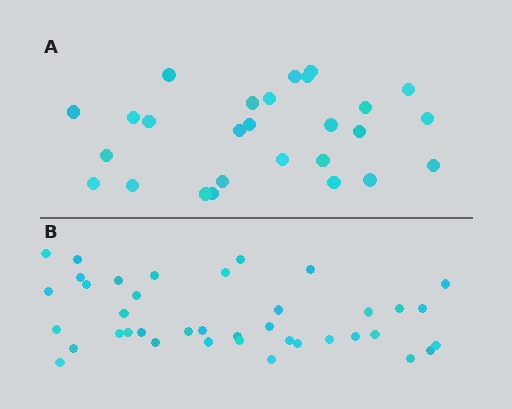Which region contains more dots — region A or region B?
Region B (the bottom region) has more dots.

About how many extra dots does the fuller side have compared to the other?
Region B has roughly 12 or so more dots than region A.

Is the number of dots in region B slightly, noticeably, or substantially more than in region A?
Region B has noticeably more, but not dramatically so. The ratio is roughly 1.4 to 1.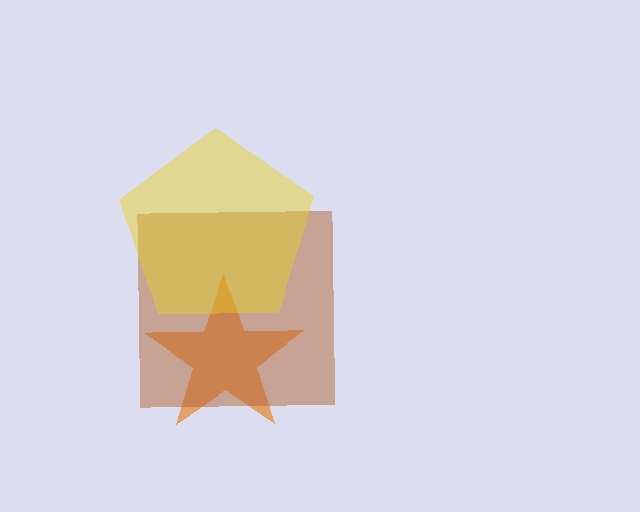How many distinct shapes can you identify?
There are 3 distinct shapes: an orange star, a brown square, a yellow pentagon.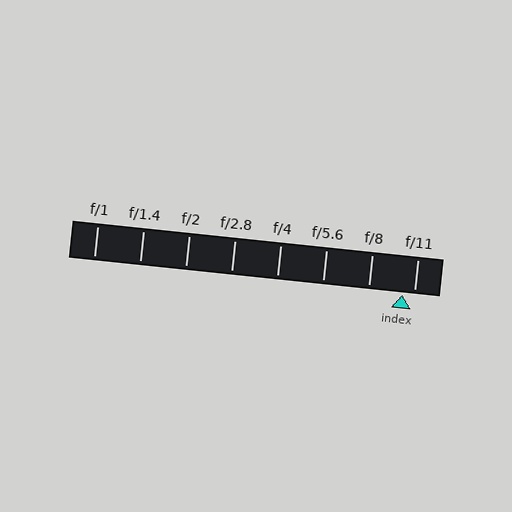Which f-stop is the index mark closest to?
The index mark is closest to f/11.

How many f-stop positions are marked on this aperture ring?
There are 8 f-stop positions marked.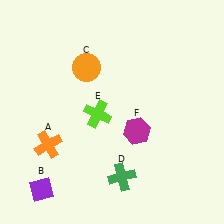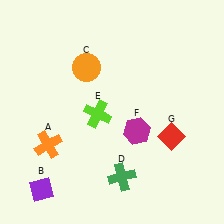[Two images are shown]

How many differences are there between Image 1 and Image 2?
There is 1 difference between the two images.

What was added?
A red diamond (G) was added in Image 2.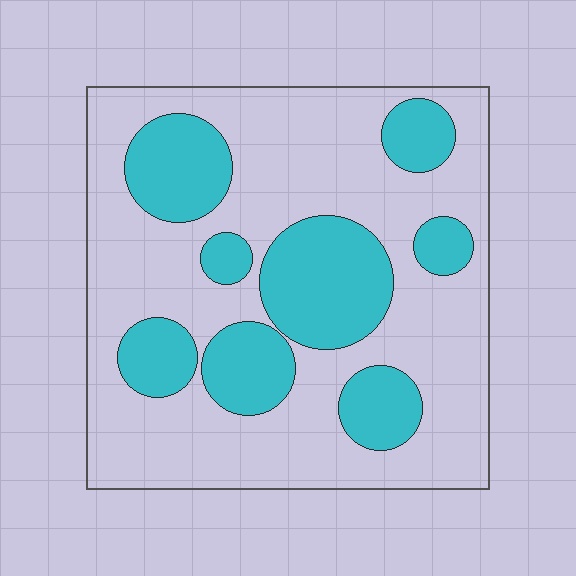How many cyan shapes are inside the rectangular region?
8.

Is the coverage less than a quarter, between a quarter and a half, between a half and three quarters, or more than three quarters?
Between a quarter and a half.